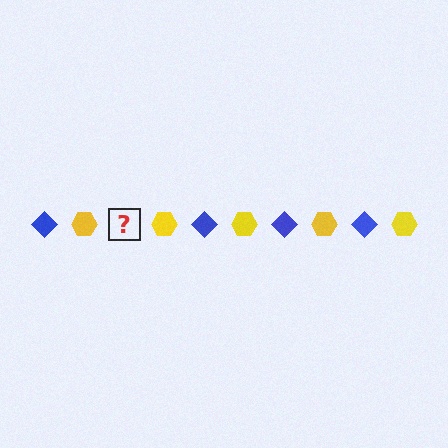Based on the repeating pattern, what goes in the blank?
The blank should be a blue diamond.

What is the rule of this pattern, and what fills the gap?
The rule is that the pattern alternates between blue diamond and yellow hexagon. The gap should be filled with a blue diamond.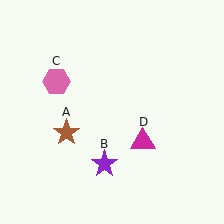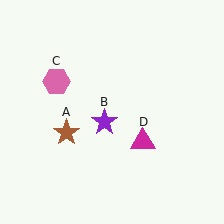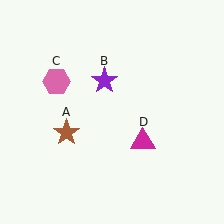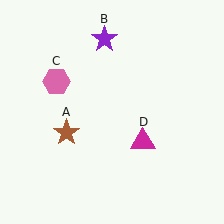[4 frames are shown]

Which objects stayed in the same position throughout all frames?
Brown star (object A) and pink hexagon (object C) and magenta triangle (object D) remained stationary.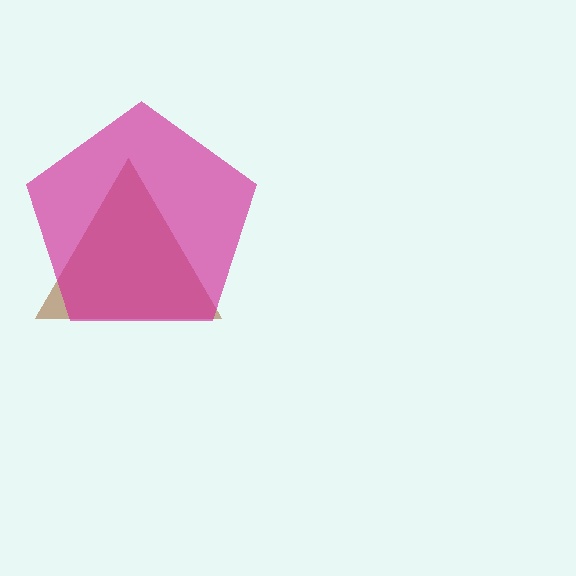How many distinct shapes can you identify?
There are 2 distinct shapes: a brown triangle, a magenta pentagon.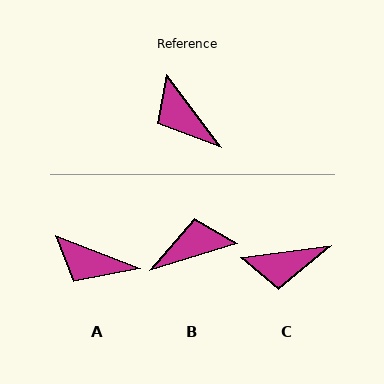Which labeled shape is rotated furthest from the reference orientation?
B, about 111 degrees away.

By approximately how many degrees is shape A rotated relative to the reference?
Approximately 32 degrees counter-clockwise.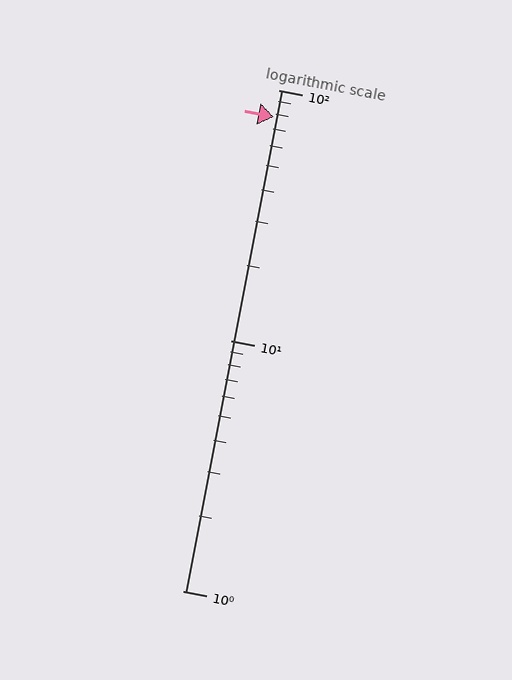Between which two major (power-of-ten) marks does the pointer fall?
The pointer is between 10 and 100.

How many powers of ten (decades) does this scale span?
The scale spans 2 decades, from 1 to 100.